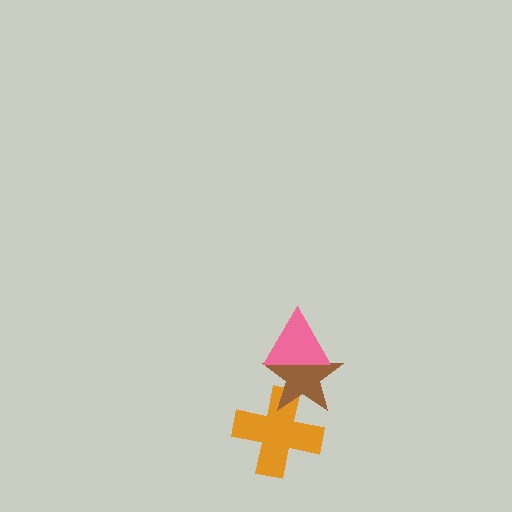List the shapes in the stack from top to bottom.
From top to bottom: the pink triangle, the brown star, the orange cross.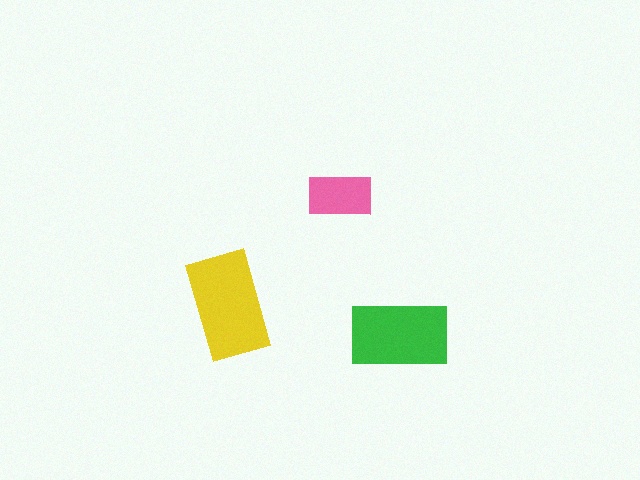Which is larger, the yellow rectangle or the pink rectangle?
The yellow one.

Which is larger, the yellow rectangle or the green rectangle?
The yellow one.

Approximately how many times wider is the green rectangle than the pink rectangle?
About 1.5 times wider.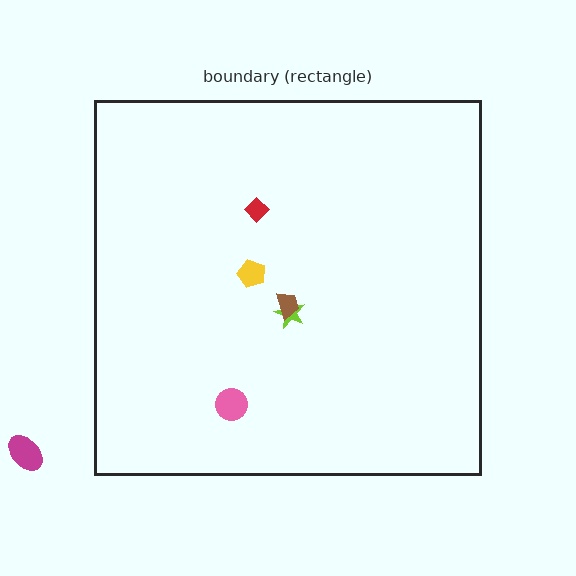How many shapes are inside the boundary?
5 inside, 1 outside.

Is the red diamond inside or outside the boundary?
Inside.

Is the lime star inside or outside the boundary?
Inside.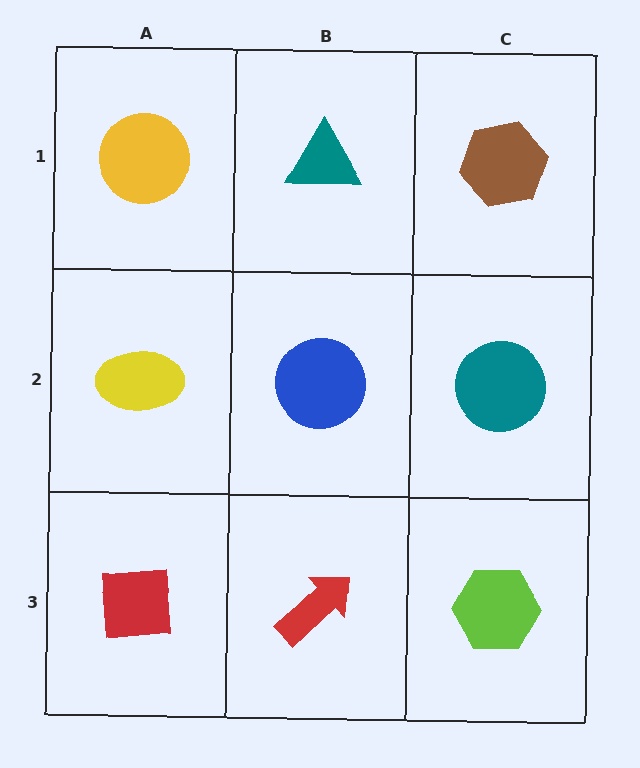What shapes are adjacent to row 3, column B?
A blue circle (row 2, column B), a red square (row 3, column A), a lime hexagon (row 3, column C).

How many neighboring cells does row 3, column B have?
3.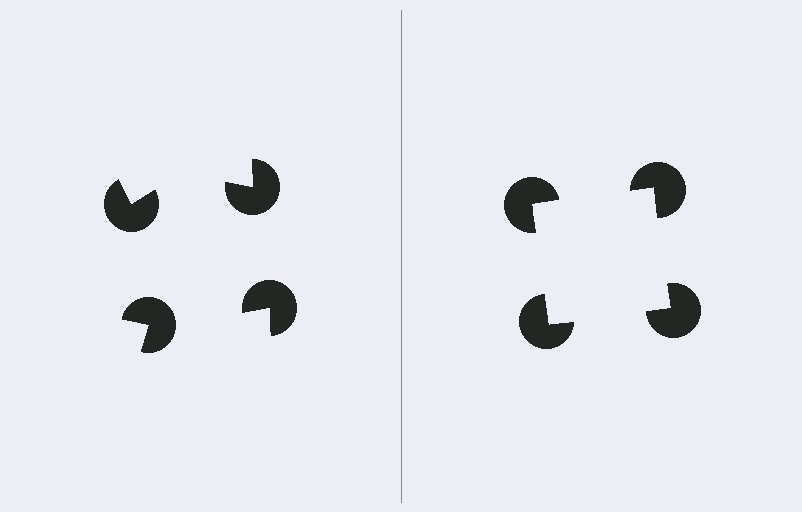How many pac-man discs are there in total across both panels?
8 — 4 on each side.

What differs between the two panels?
The pac-man discs are positioned identically on both sides; only the wedge orientations differ. On the right they align to a square; on the left they are misaligned.